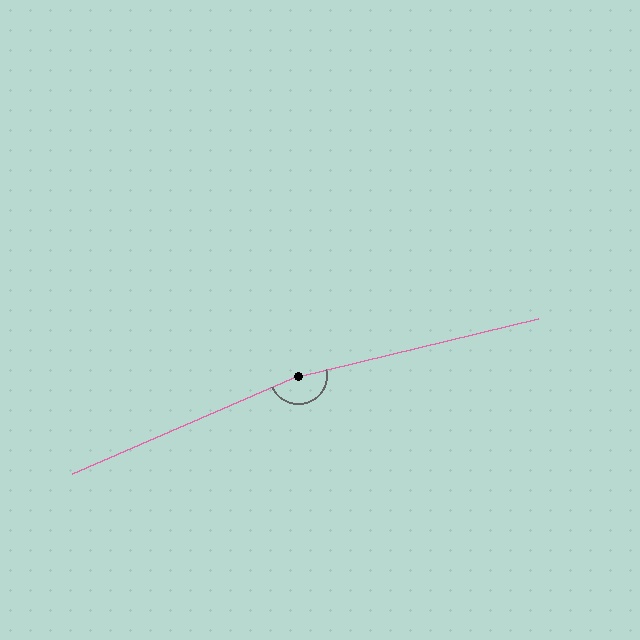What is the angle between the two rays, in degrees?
Approximately 170 degrees.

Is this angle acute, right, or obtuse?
It is obtuse.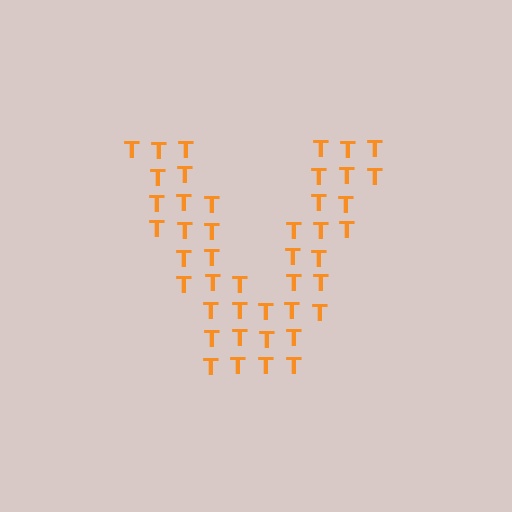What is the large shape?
The large shape is the letter V.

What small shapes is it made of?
It is made of small letter T's.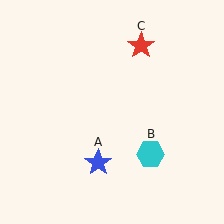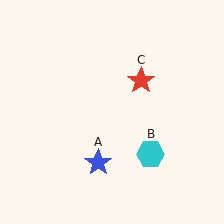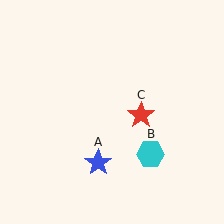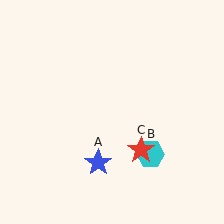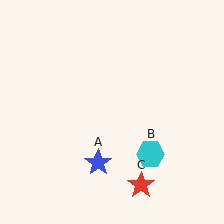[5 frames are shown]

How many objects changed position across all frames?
1 object changed position: red star (object C).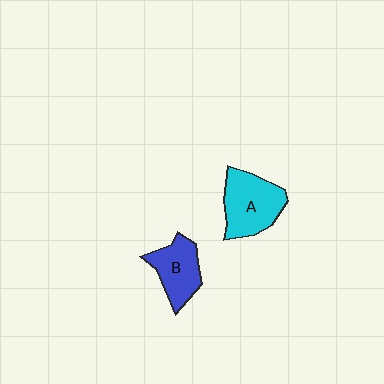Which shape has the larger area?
Shape A (cyan).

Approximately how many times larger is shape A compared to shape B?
Approximately 1.3 times.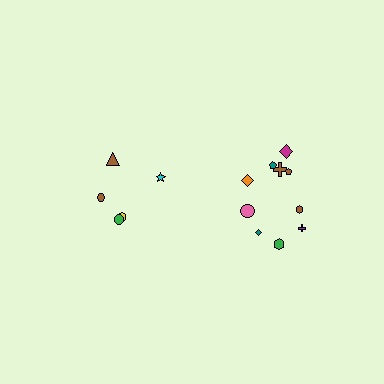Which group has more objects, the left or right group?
The right group.